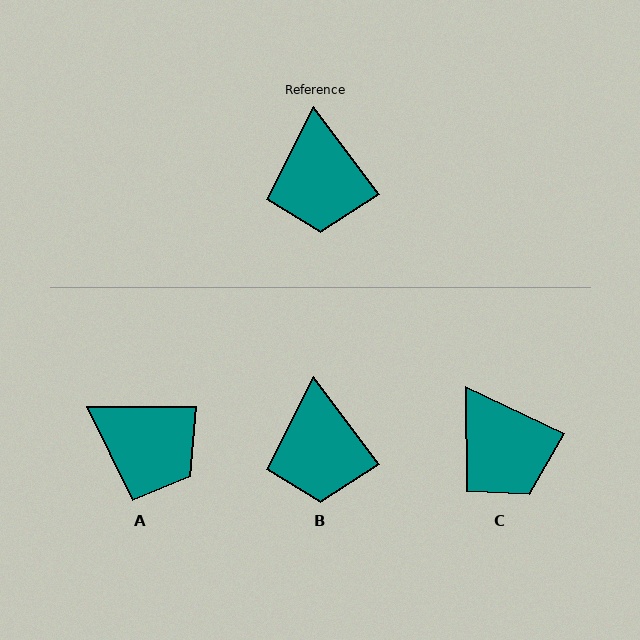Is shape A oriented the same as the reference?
No, it is off by about 53 degrees.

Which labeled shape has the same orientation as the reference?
B.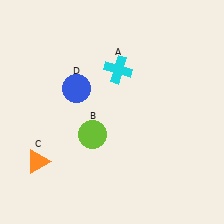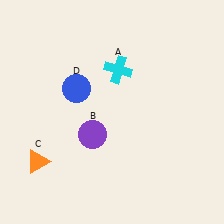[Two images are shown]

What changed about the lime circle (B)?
In Image 1, B is lime. In Image 2, it changed to purple.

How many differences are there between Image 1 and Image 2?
There is 1 difference between the two images.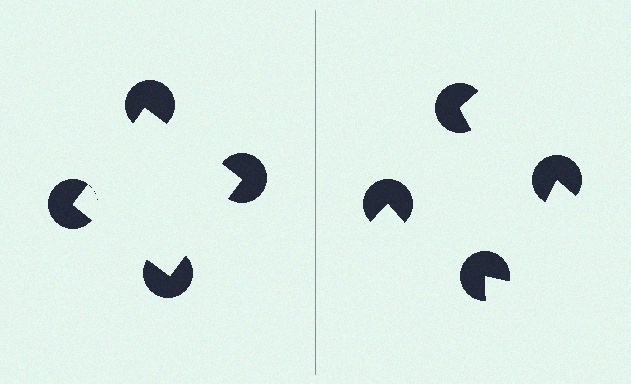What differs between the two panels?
The pac-man discs are positioned identically on both sides; only the wedge orientations differ. On the left they align to a square; on the right they are misaligned.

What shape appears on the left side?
An illusory square.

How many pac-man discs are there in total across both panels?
8 — 4 on each side.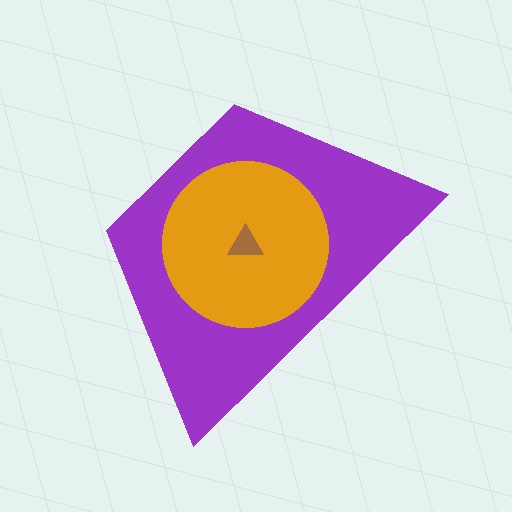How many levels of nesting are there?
3.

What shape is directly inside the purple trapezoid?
The orange circle.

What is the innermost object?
The brown triangle.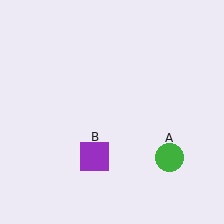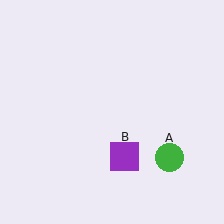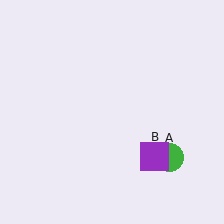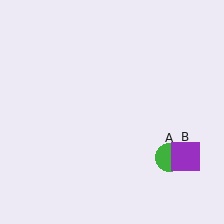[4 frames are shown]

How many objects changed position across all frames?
1 object changed position: purple square (object B).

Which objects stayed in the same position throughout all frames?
Green circle (object A) remained stationary.